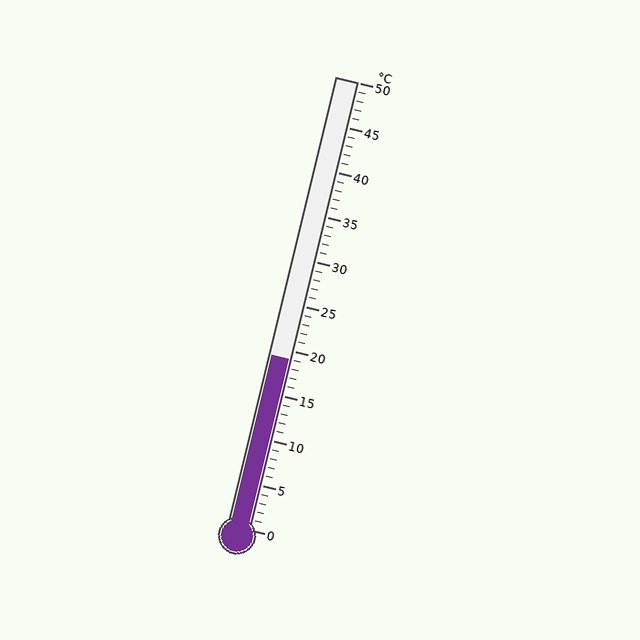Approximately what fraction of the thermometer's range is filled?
The thermometer is filled to approximately 40% of its range.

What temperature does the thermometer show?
The thermometer shows approximately 19°C.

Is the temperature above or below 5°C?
The temperature is above 5°C.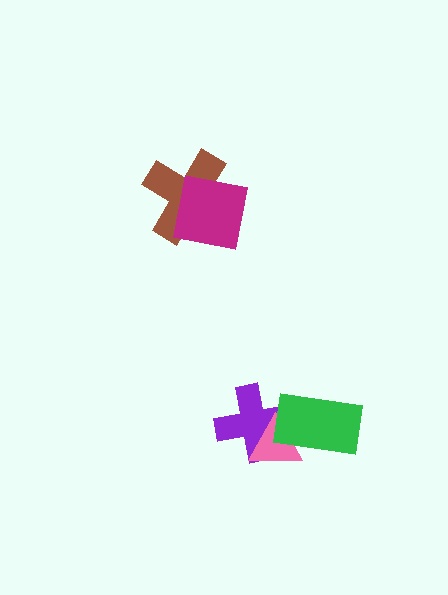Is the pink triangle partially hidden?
Yes, it is partially covered by another shape.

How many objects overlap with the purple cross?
2 objects overlap with the purple cross.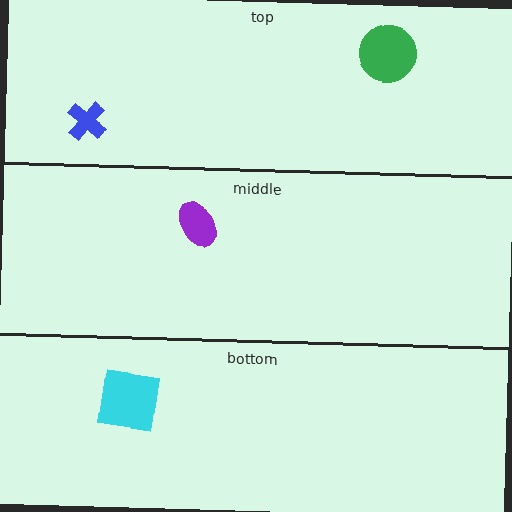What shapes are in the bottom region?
The cyan square.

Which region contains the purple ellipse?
The middle region.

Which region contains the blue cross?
The top region.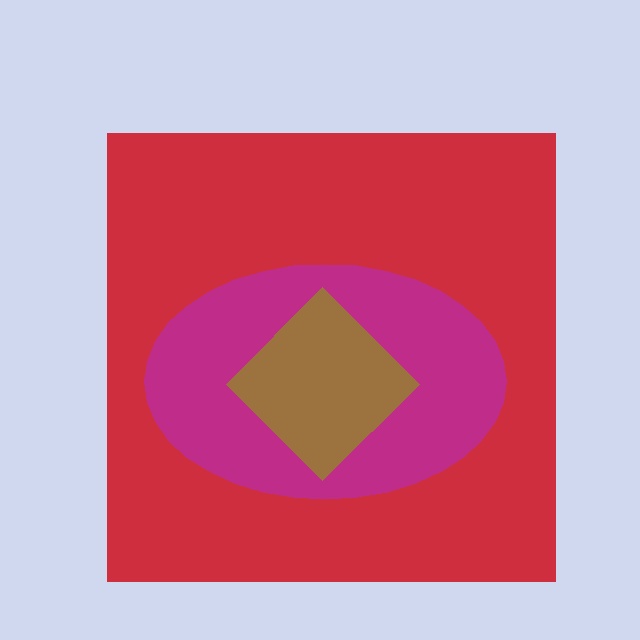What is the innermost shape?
The brown diamond.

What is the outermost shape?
The red square.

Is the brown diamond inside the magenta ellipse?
Yes.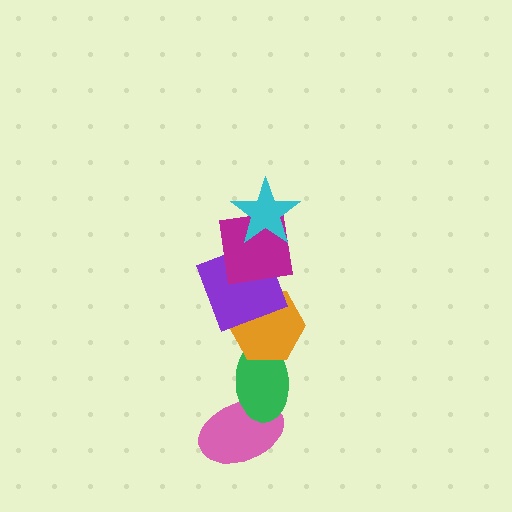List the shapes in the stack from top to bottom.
From top to bottom: the cyan star, the magenta square, the purple square, the orange hexagon, the green ellipse, the pink ellipse.